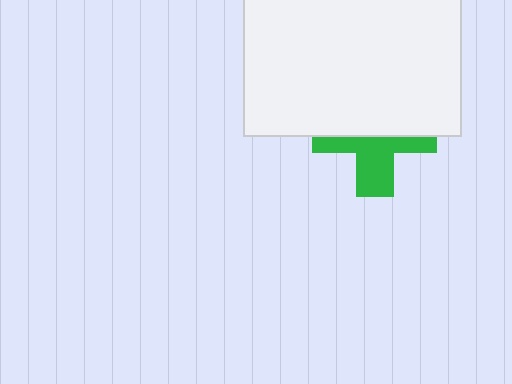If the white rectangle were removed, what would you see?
You would see the complete green cross.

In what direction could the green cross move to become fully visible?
The green cross could move down. That would shift it out from behind the white rectangle entirely.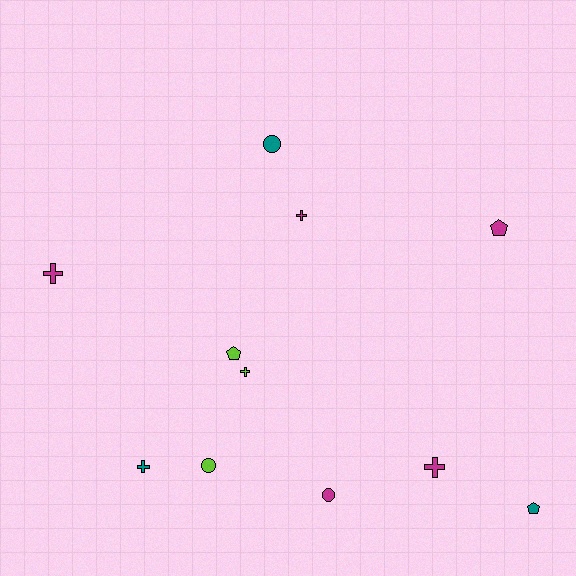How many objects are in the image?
There are 11 objects.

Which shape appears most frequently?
Cross, with 5 objects.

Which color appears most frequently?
Magenta, with 5 objects.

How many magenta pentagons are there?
There is 1 magenta pentagon.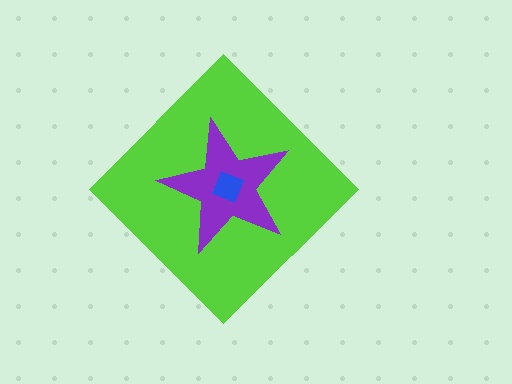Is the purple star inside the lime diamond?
Yes.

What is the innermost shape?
The blue square.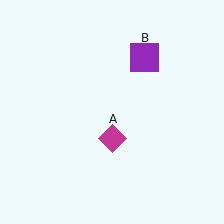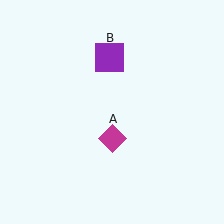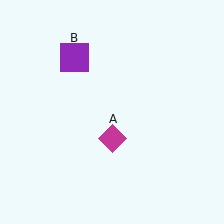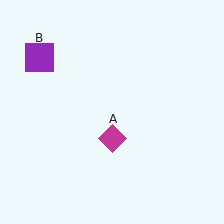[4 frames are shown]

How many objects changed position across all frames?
1 object changed position: purple square (object B).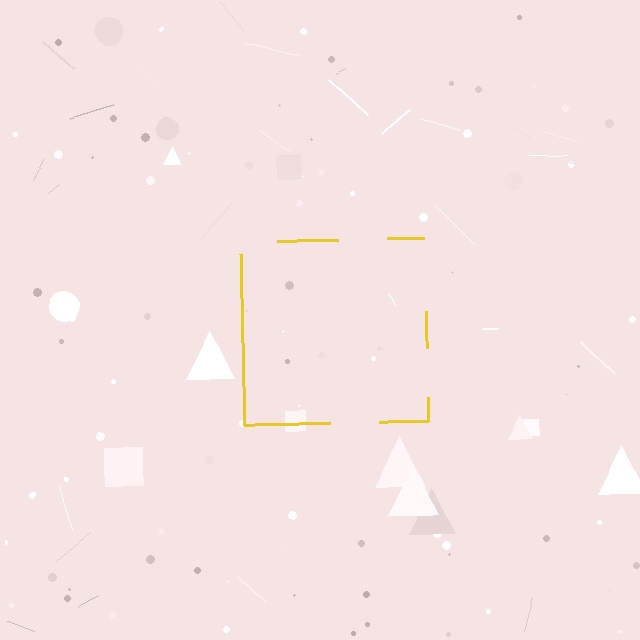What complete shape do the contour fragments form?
The contour fragments form a square.